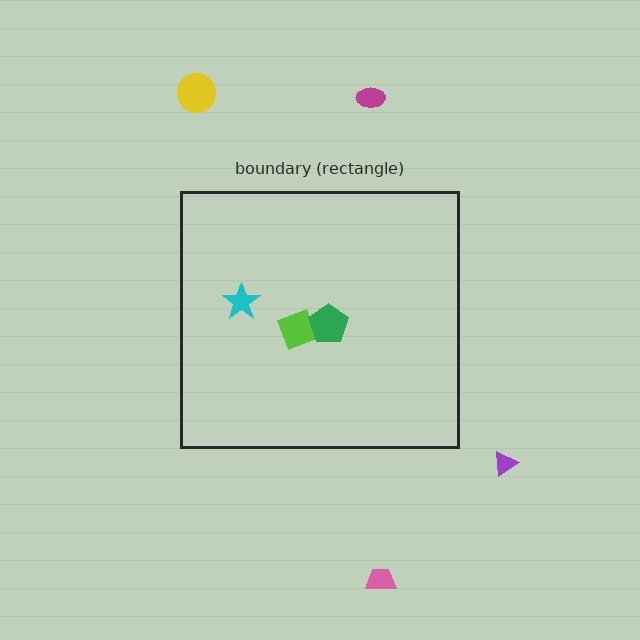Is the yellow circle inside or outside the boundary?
Outside.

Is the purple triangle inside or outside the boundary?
Outside.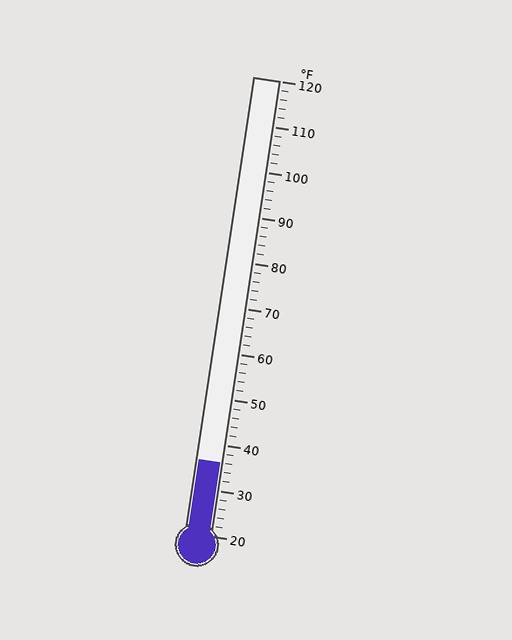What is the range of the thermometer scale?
The thermometer scale ranges from 20°F to 120°F.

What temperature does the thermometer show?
The thermometer shows approximately 36°F.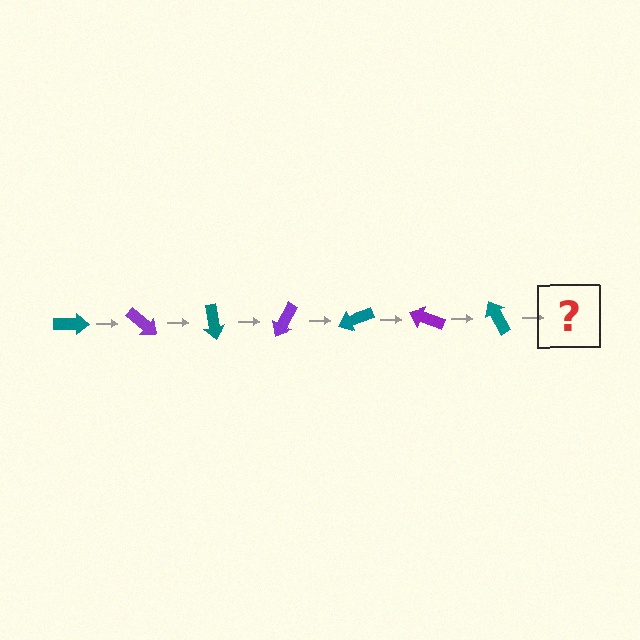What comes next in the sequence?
The next element should be a purple arrow, rotated 280 degrees from the start.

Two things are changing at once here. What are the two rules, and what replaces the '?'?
The two rules are that it rotates 40 degrees each step and the color cycles through teal and purple. The '?' should be a purple arrow, rotated 280 degrees from the start.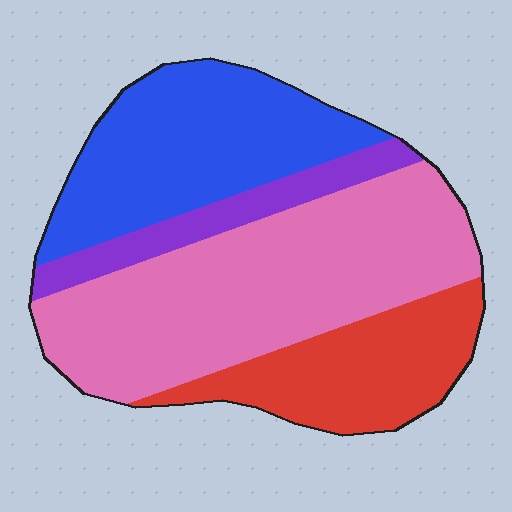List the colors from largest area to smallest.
From largest to smallest: pink, blue, red, purple.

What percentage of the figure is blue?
Blue covers 28% of the figure.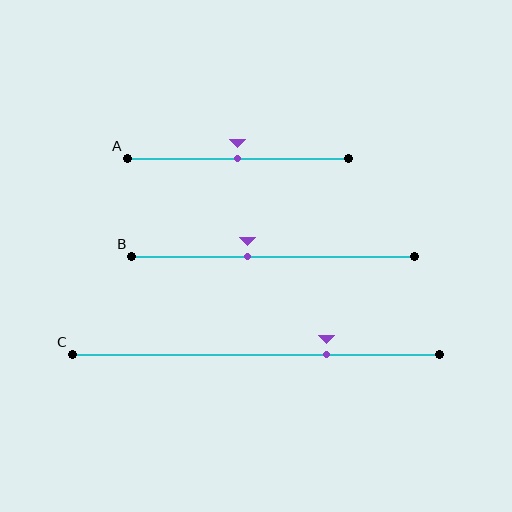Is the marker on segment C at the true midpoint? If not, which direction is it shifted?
No, the marker on segment C is shifted to the right by about 19% of the segment length.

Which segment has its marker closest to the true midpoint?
Segment A has its marker closest to the true midpoint.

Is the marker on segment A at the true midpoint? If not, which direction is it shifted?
Yes, the marker on segment A is at the true midpoint.